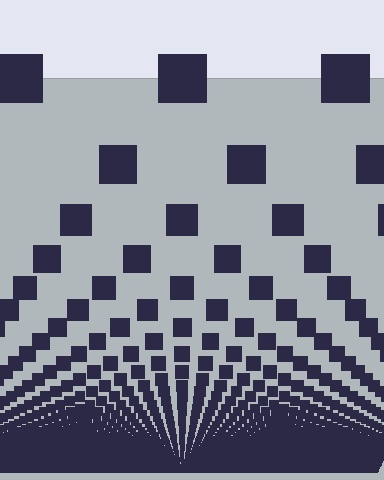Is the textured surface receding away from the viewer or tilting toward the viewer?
The surface appears to tilt toward the viewer. Texture elements get larger and sparser toward the top.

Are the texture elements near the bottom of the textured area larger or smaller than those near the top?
Smaller. The gradient is inverted — elements near the bottom are smaller and denser.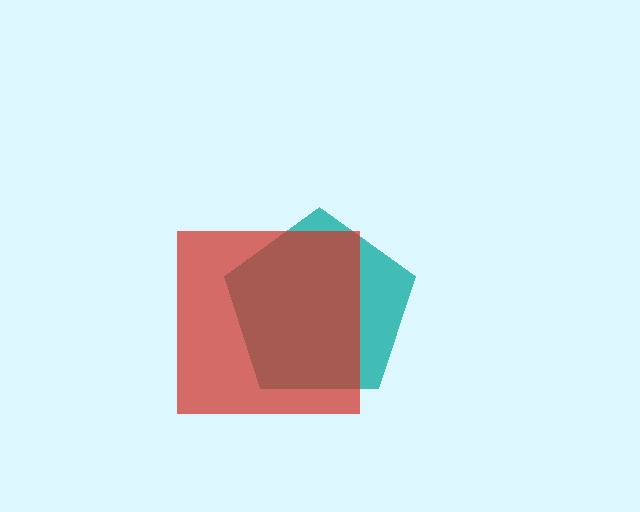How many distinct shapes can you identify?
There are 2 distinct shapes: a teal pentagon, a red square.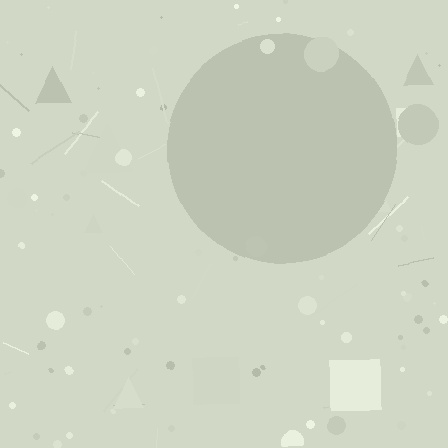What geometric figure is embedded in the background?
A circle is embedded in the background.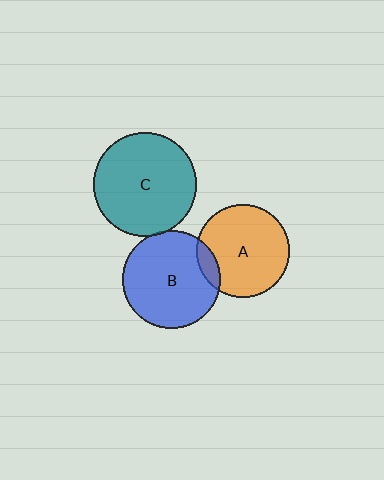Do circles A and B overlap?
Yes.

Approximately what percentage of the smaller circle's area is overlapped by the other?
Approximately 10%.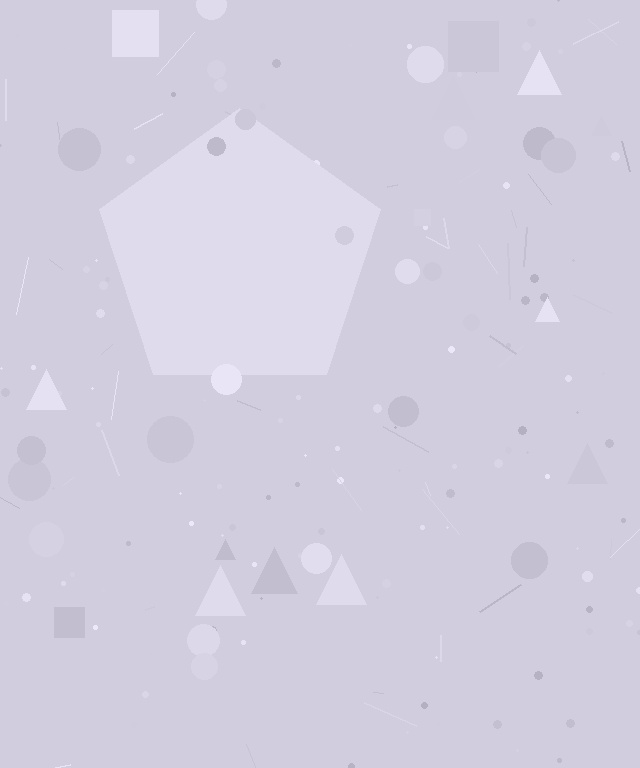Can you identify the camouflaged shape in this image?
The camouflaged shape is a pentagon.